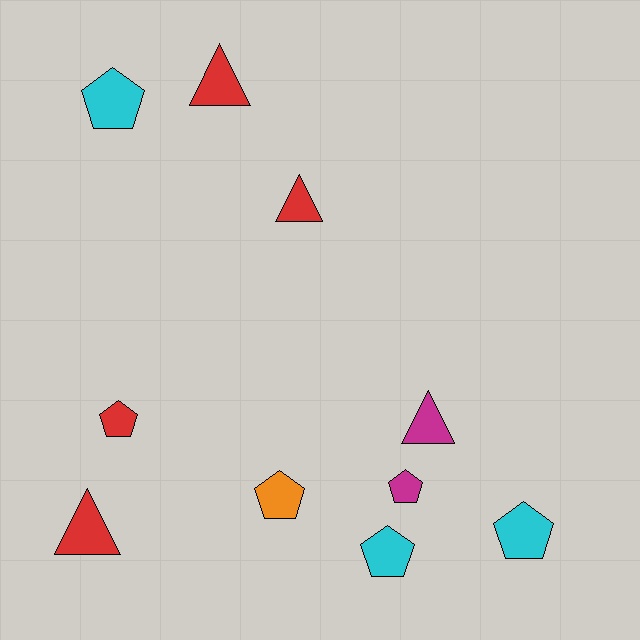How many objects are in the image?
There are 10 objects.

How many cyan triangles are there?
There are no cyan triangles.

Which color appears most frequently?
Red, with 4 objects.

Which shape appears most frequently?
Pentagon, with 6 objects.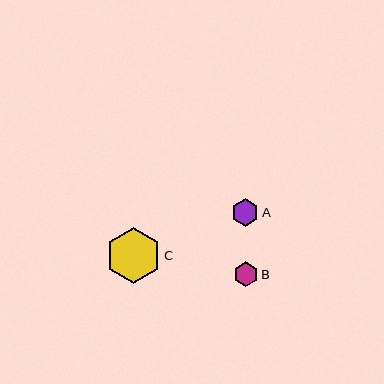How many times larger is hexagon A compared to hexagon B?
Hexagon A is approximately 1.1 times the size of hexagon B.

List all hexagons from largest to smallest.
From largest to smallest: C, A, B.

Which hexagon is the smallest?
Hexagon B is the smallest with a size of approximately 25 pixels.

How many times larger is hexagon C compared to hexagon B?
Hexagon C is approximately 2.2 times the size of hexagon B.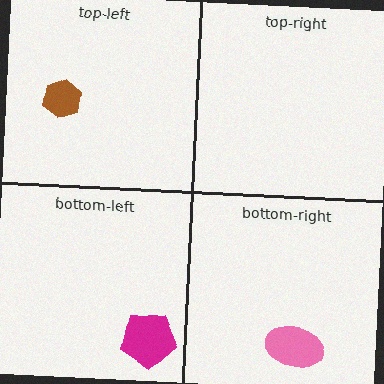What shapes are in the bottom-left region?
The magenta pentagon.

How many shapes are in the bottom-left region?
1.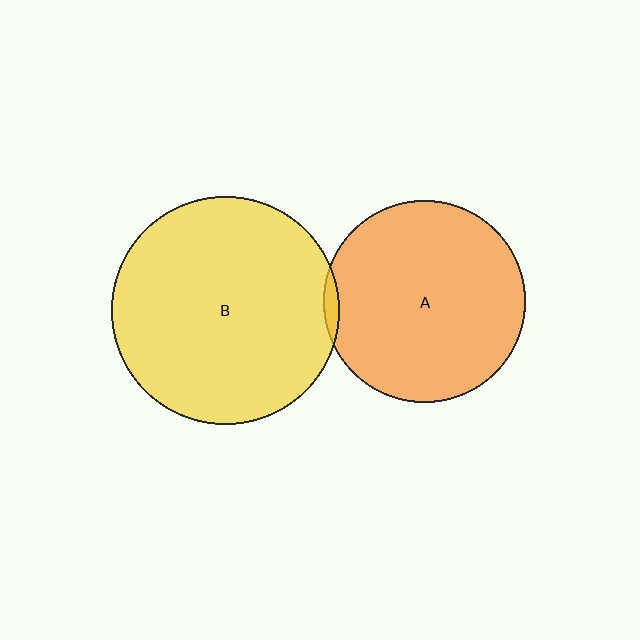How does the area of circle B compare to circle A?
Approximately 1.3 times.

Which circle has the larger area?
Circle B (yellow).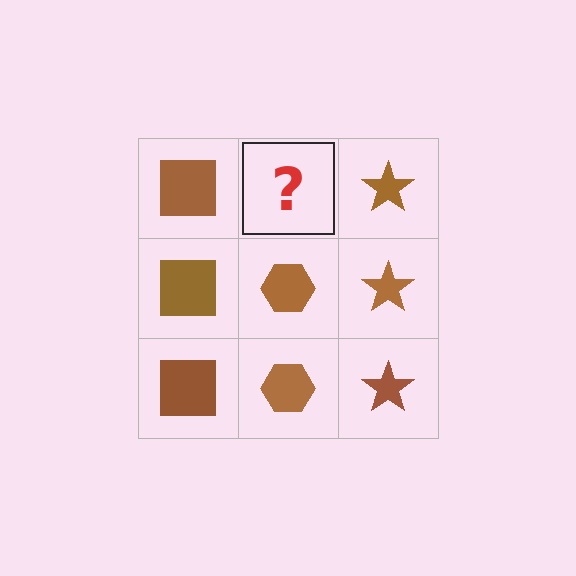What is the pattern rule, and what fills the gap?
The rule is that each column has a consistent shape. The gap should be filled with a brown hexagon.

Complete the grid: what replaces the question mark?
The question mark should be replaced with a brown hexagon.